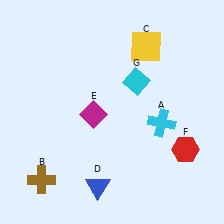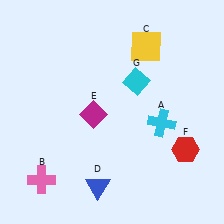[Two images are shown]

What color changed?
The cross (B) changed from brown in Image 1 to pink in Image 2.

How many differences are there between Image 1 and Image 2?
There is 1 difference between the two images.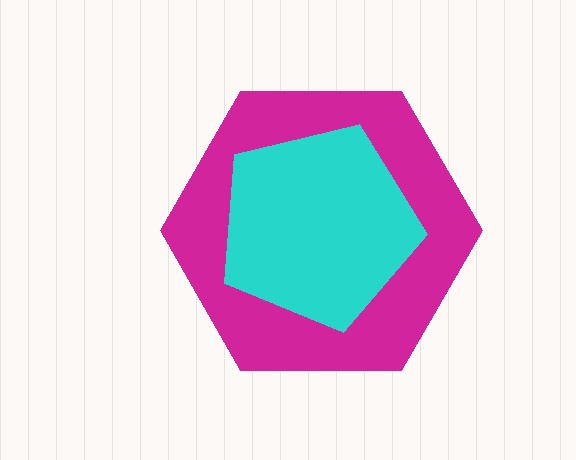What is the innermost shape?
The cyan pentagon.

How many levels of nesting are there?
2.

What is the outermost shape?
The magenta hexagon.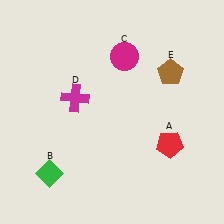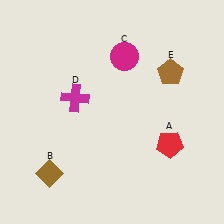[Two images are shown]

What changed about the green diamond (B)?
In Image 1, B is green. In Image 2, it changed to brown.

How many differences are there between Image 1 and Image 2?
There is 1 difference between the two images.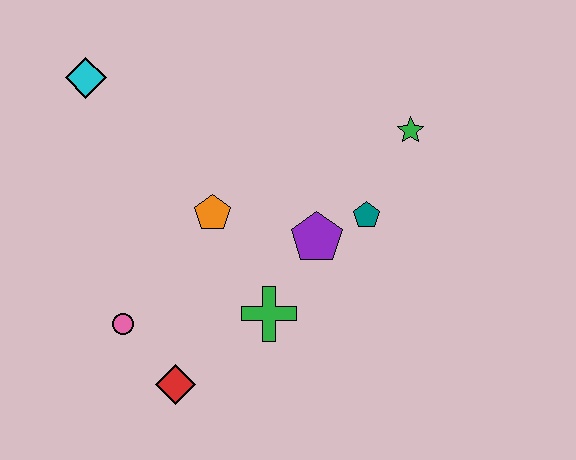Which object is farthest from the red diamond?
The green star is farthest from the red diamond.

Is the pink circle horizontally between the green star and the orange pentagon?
No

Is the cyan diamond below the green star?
No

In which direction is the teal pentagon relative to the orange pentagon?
The teal pentagon is to the right of the orange pentagon.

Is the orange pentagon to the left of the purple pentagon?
Yes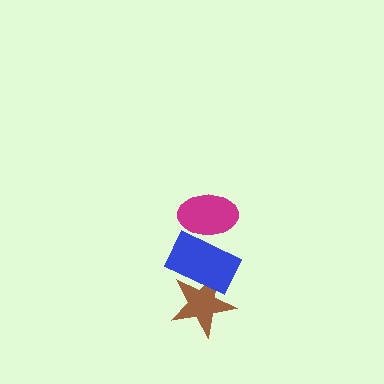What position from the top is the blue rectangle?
The blue rectangle is 2nd from the top.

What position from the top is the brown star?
The brown star is 3rd from the top.